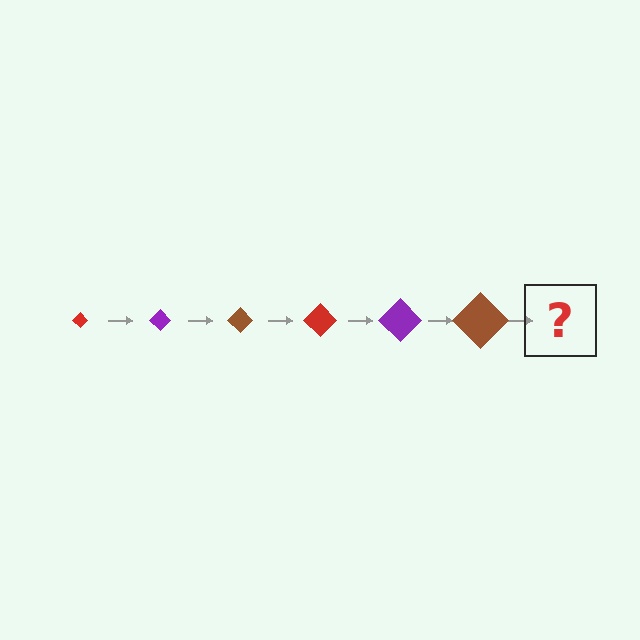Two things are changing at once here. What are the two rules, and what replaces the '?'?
The two rules are that the diamond grows larger each step and the color cycles through red, purple, and brown. The '?' should be a red diamond, larger than the previous one.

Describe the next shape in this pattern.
It should be a red diamond, larger than the previous one.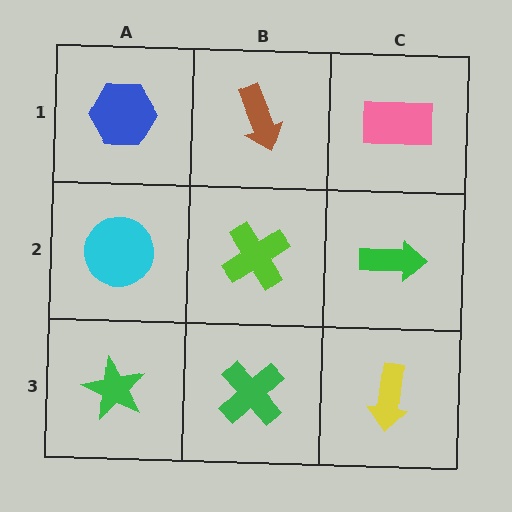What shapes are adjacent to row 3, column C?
A green arrow (row 2, column C), a green cross (row 3, column B).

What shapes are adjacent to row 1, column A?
A cyan circle (row 2, column A), a brown arrow (row 1, column B).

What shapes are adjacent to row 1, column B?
A lime cross (row 2, column B), a blue hexagon (row 1, column A), a pink rectangle (row 1, column C).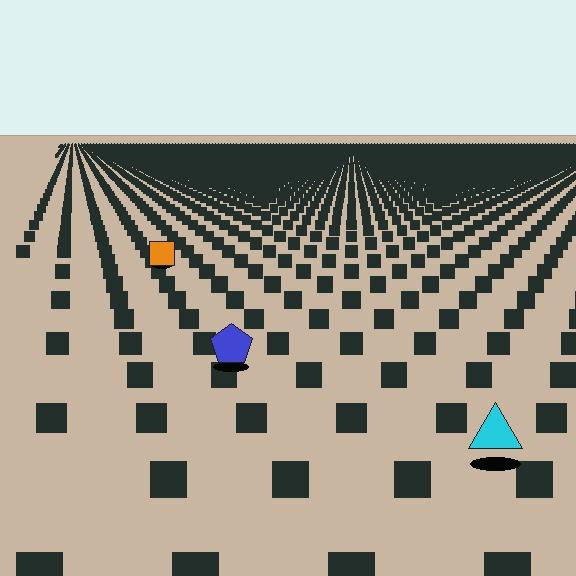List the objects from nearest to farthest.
From nearest to farthest: the cyan triangle, the blue pentagon, the orange square.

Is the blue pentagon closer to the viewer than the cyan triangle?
No. The cyan triangle is closer — you can tell from the texture gradient: the ground texture is coarser near it.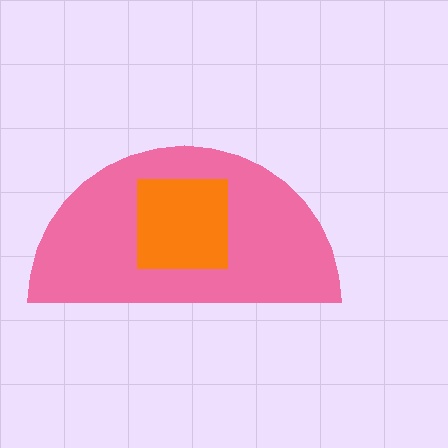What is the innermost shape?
The orange square.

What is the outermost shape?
The pink semicircle.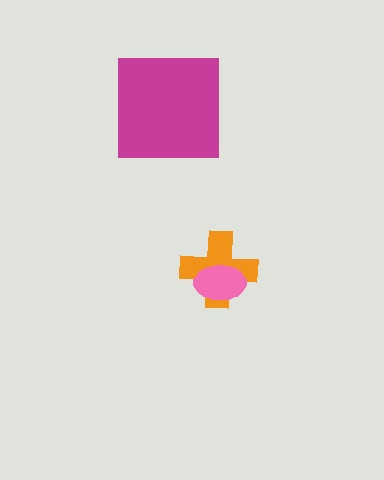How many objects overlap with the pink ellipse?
1 object overlaps with the pink ellipse.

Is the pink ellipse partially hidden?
No, no other shape covers it.